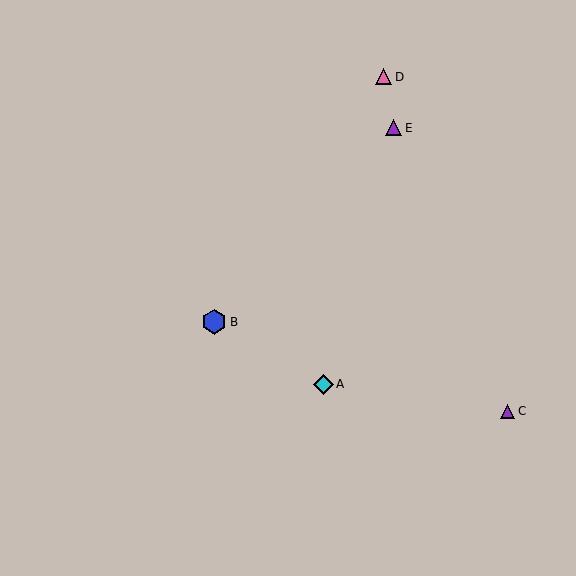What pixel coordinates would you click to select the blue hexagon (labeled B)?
Click at (214, 322) to select the blue hexagon B.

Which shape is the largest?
The blue hexagon (labeled B) is the largest.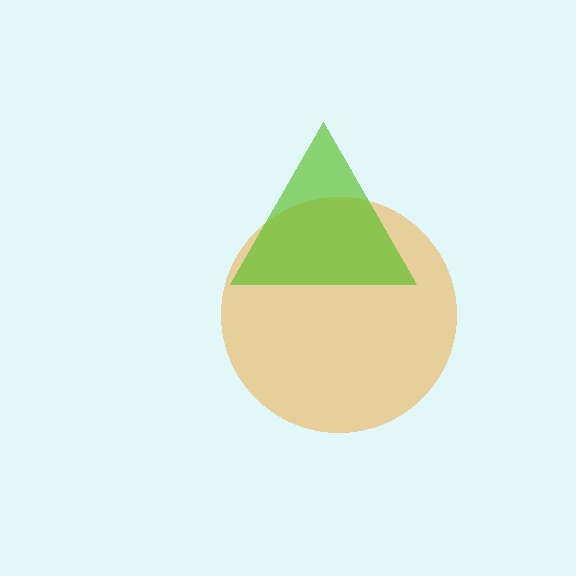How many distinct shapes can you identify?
There are 2 distinct shapes: an orange circle, a lime triangle.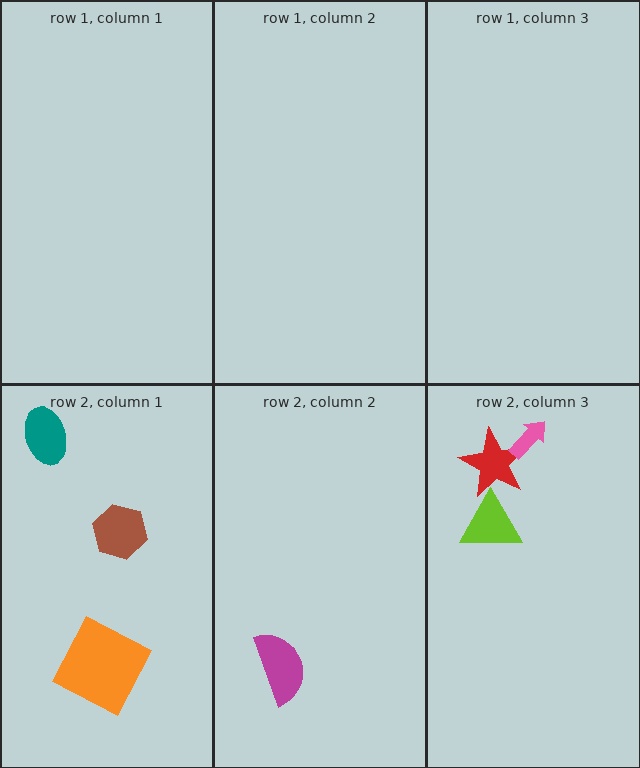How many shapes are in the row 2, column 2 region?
1.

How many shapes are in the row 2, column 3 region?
3.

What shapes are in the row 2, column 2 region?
The magenta semicircle.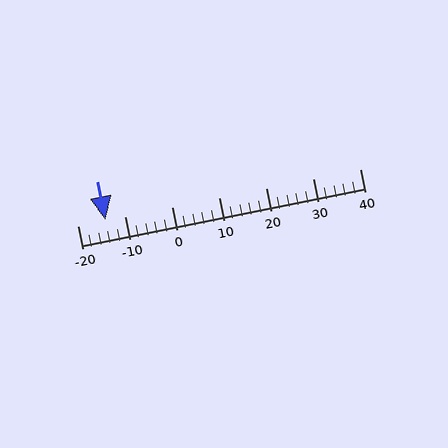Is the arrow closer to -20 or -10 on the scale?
The arrow is closer to -10.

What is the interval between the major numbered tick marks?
The major tick marks are spaced 10 units apart.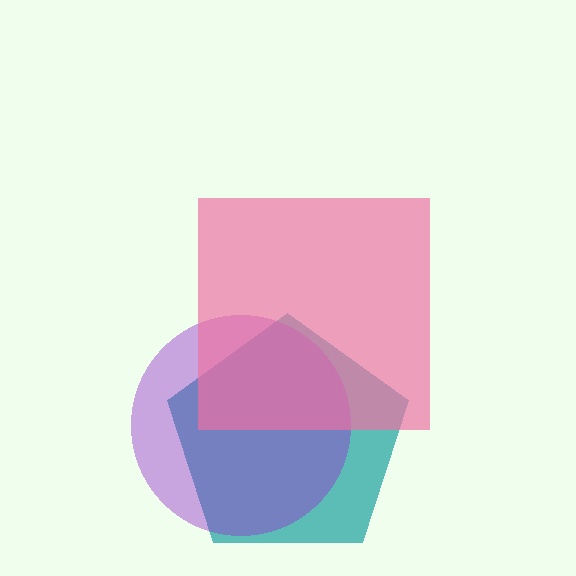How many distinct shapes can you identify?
There are 3 distinct shapes: a teal pentagon, a purple circle, a pink square.